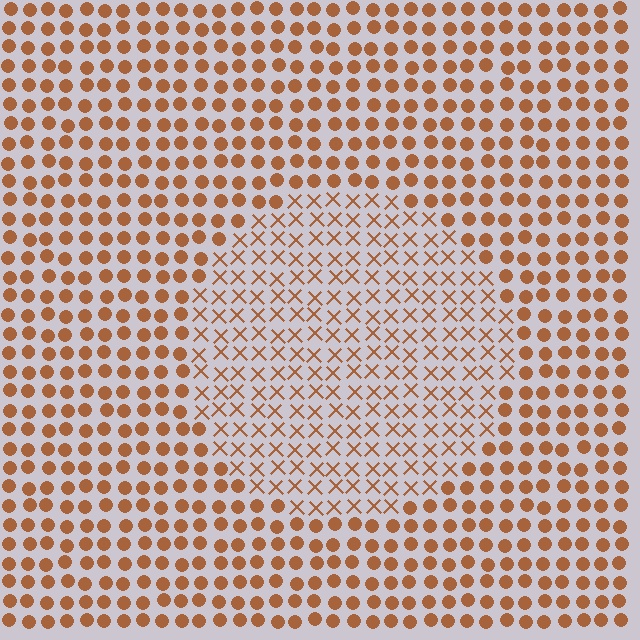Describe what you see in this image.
The image is filled with small brown elements arranged in a uniform grid. A circle-shaped region contains X marks, while the surrounding area contains circles. The boundary is defined purely by the change in element shape.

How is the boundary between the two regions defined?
The boundary is defined by a change in element shape: X marks inside vs. circles outside. All elements share the same color and spacing.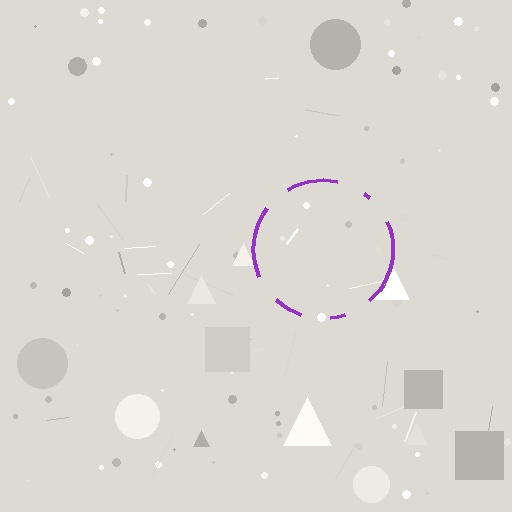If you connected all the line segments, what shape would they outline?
They would outline a circle.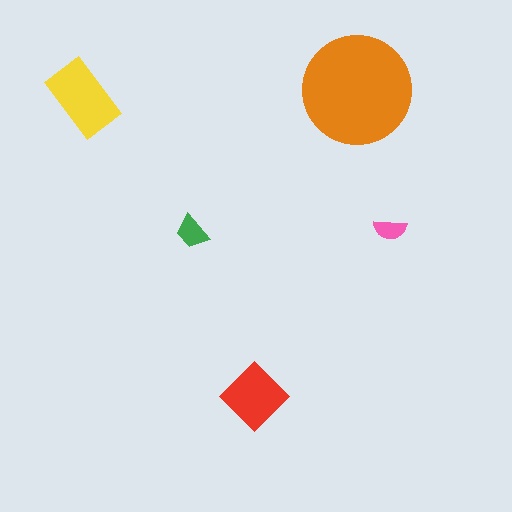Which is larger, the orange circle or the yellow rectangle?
The orange circle.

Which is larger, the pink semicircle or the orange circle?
The orange circle.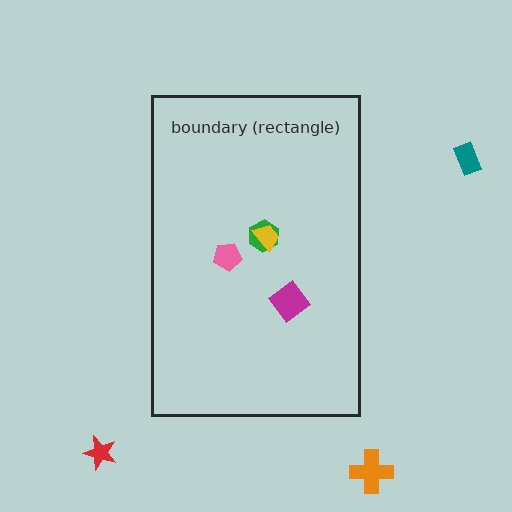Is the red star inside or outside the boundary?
Outside.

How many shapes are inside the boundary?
4 inside, 3 outside.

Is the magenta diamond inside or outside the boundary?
Inside.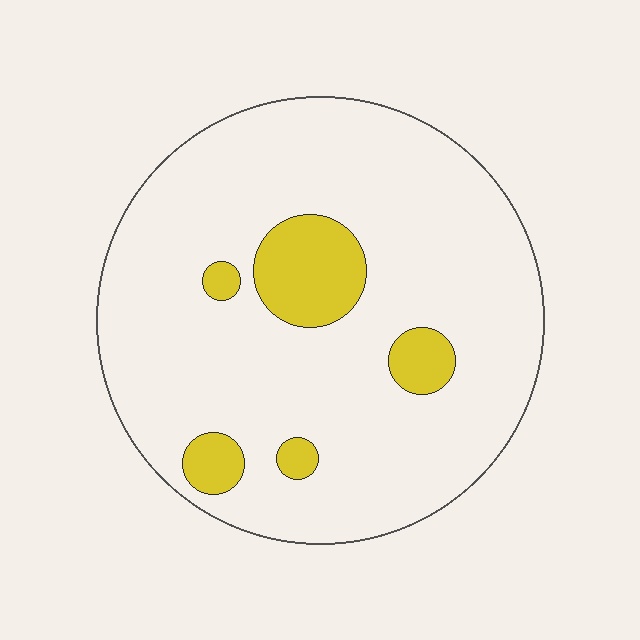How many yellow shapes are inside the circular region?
5.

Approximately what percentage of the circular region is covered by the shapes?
Approximately 10%.